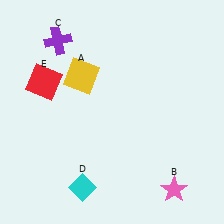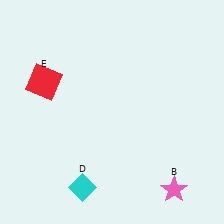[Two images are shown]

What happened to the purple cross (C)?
The purple cross (C) was removed in Image 2. It was in the top-left area of Image 1.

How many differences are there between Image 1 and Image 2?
There are 2 differences between the two images.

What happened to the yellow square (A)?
The yellow square (A) was removed in Image 2. It was in the top-left area of Image 1.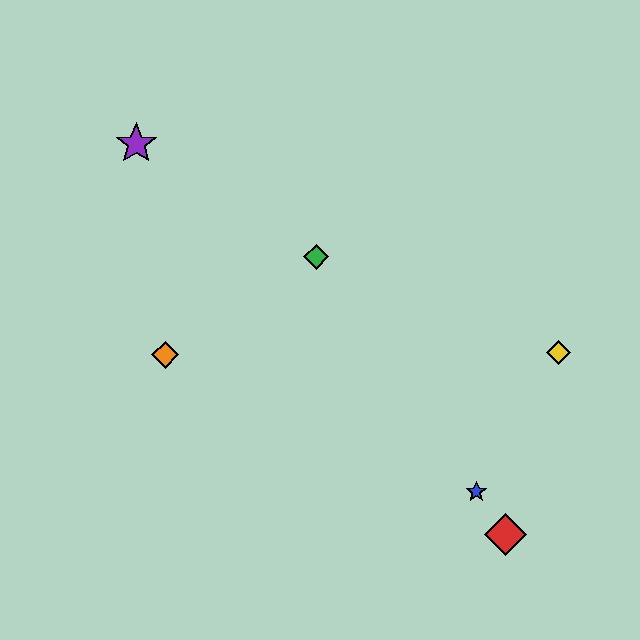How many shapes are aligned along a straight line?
3 shapes (the red diamond, the blue star, the green diamond) are aligned along a straight line.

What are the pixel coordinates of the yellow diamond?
The yellow diamond is at (559, 352).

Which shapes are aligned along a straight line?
The red diamond, the blue star, the green diamond are aligned along a straight line.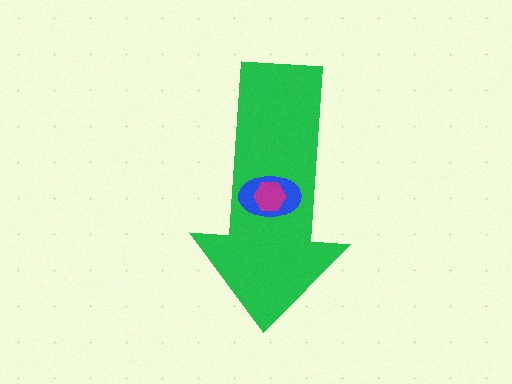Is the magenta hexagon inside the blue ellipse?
Yes.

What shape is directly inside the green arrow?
The blue ellipse.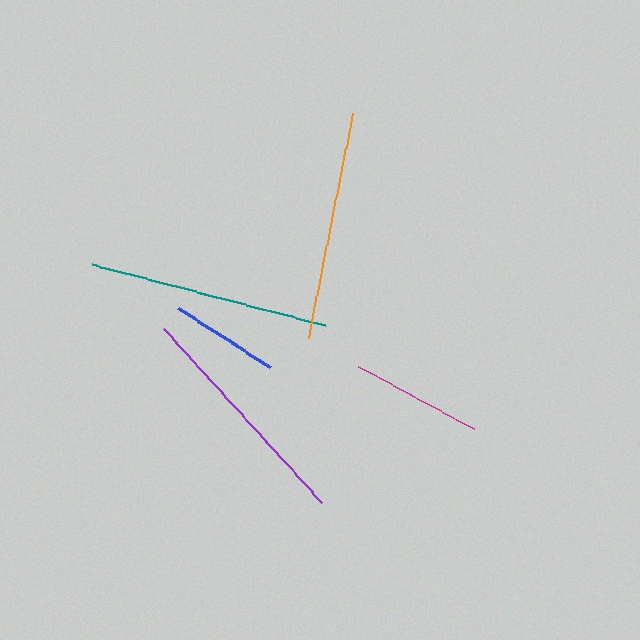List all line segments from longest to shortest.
From longest to shortest: teal, purple, orange, magenta, blue.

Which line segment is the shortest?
The blue line is the shortest at approximately 108 pixels.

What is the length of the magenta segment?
The magenta segment is approximately 132 pixels long.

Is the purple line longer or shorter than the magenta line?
The purple line is longer than the magenta line.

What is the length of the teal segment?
The teal segment is approximately 240 pixels long.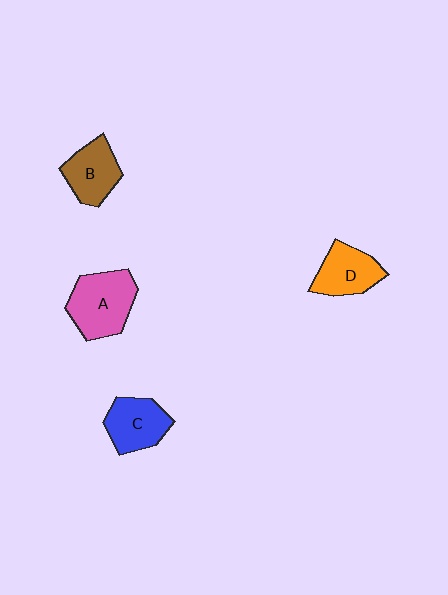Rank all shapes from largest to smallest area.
From largest to smallest: A (pink), C (blue), B (brown), D (orange).